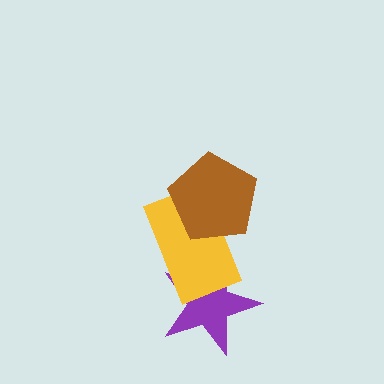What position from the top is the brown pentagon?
The brown pentagon is 1st from the top.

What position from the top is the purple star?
The purple star is 3rd from the top.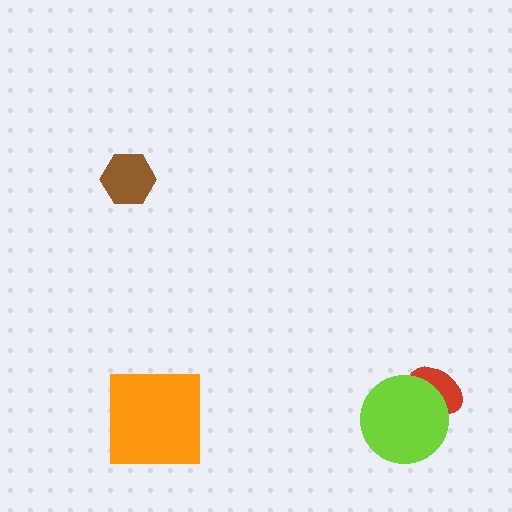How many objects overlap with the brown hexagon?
0 objects overlap with the brown hexagon.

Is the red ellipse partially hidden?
Yes, it is partially covered by another shape.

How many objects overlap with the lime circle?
1 object overlaps with the lime circle.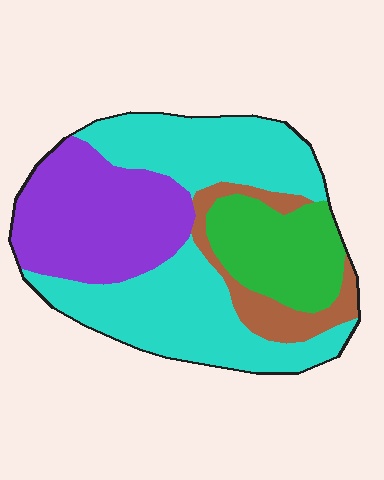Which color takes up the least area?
Brown, at roughly 10%.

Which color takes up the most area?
Cyan, at roughly 45%.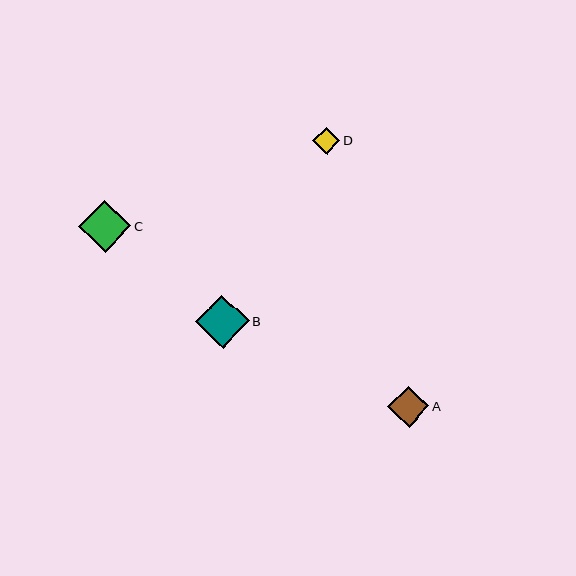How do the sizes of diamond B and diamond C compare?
Diamond B and diamond C are approximately the same size.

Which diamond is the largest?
Diamond B is the largest with a size of approximately 53 pixels.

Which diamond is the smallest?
Diamond D is the smallest with a size of approximately 27 pixels.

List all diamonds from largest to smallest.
From largest to smallest: B, C, A, D.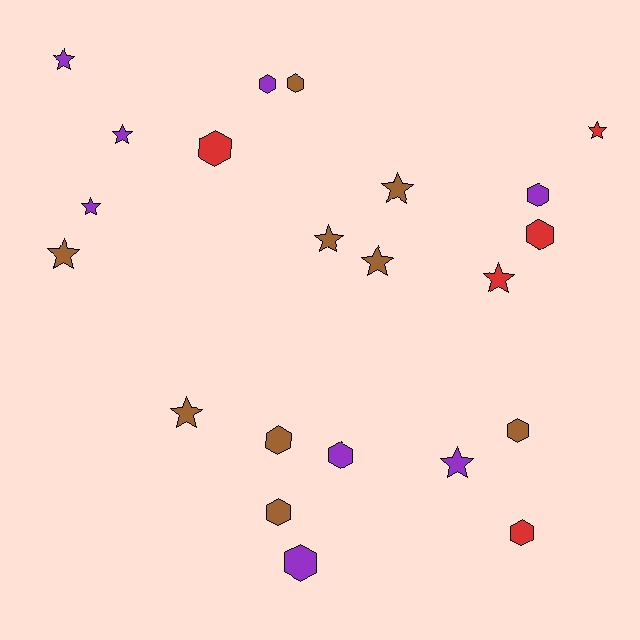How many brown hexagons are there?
There are 4 brown hexagons.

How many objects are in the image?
There are 22 objects.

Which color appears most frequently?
Brown, with 9 objects.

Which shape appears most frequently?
Star, with 11 objects.